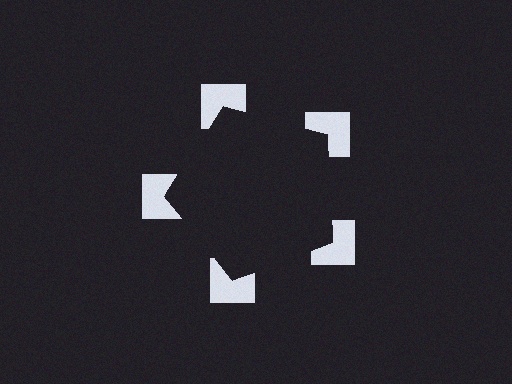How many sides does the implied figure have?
5 sides.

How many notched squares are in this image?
There are 5 — one at each vertex of the illusory pentagon.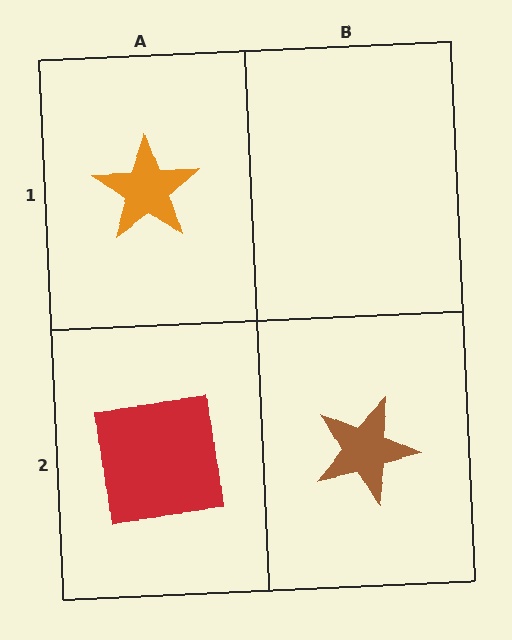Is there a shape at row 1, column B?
No, that cell is empty.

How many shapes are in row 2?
2 shapes.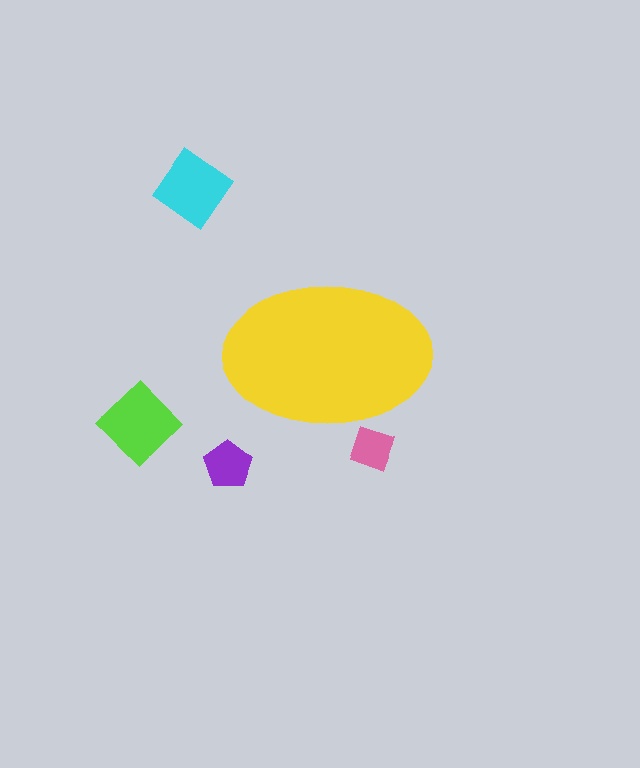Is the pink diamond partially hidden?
Yes, the pink diamond is partially hidden behind the yellow ellipse.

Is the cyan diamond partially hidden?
No, the cyan diamond is fully visible.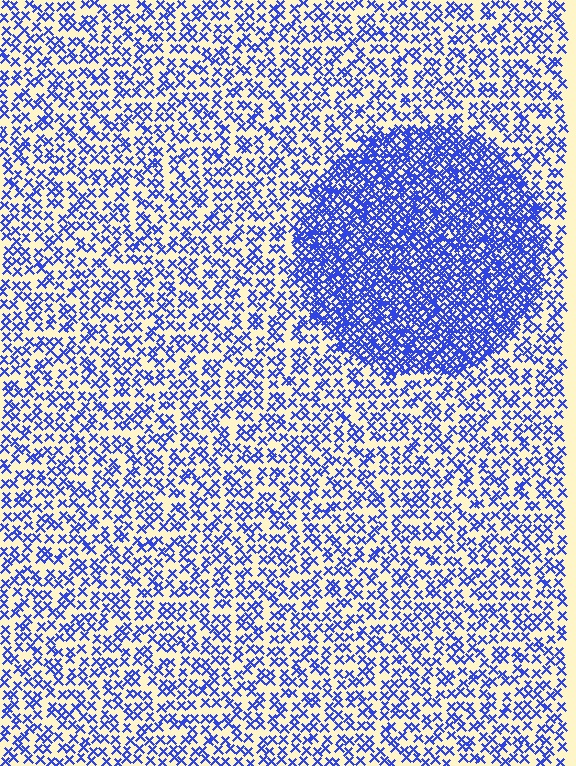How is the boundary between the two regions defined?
The boundary is defined by a change in element density (approximately 2.5x ratio). All elements are the same color, size, and shape.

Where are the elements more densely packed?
The elements are more densely packed inside the circle boundary.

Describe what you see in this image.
The image contains small blue elements arranged at two different densities. A circle-shaped region is visible where the elements are more densely packed than the surrounding area.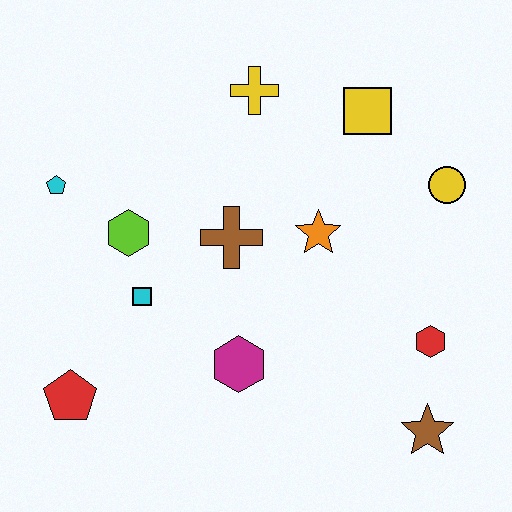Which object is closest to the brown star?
The red hexagon is closest to the brown star.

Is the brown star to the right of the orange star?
Yes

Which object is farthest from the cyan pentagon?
The brown star is farthest from the cyan pentagon.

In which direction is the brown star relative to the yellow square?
The brown star is below the yellow square.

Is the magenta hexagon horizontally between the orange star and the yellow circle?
No